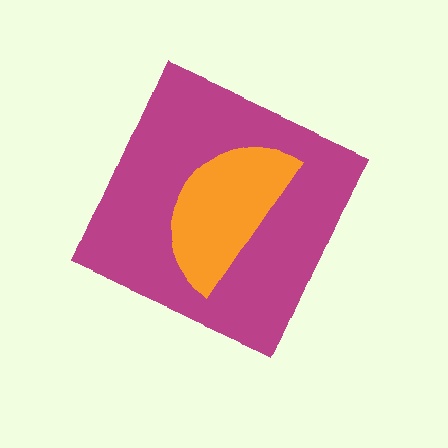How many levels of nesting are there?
2.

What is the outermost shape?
The magenta diamond.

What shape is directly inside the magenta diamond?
The orange semicircle.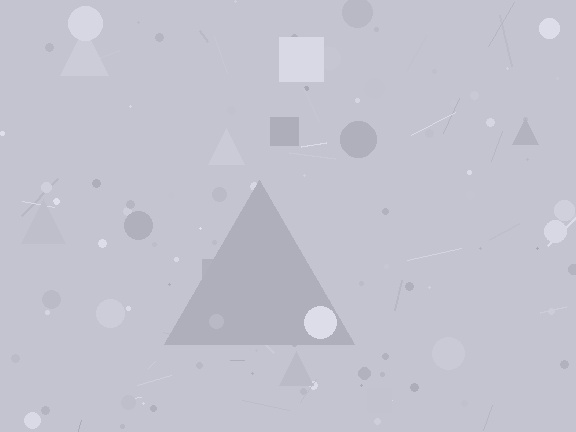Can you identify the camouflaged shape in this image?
The camouflaged shape is a triangle.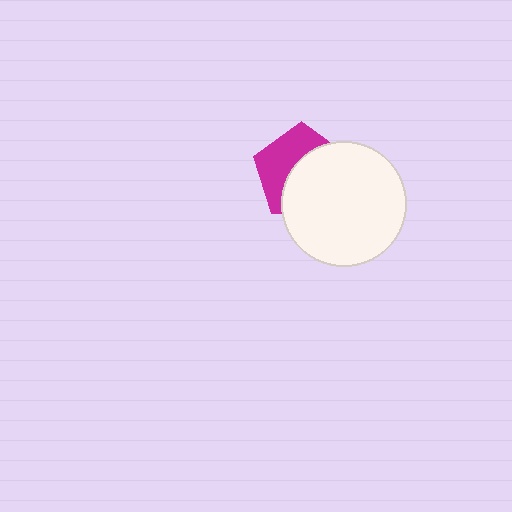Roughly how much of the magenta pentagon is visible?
A small part of it is visible (roughly 44%).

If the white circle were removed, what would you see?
You would see the complete magenta pentagon.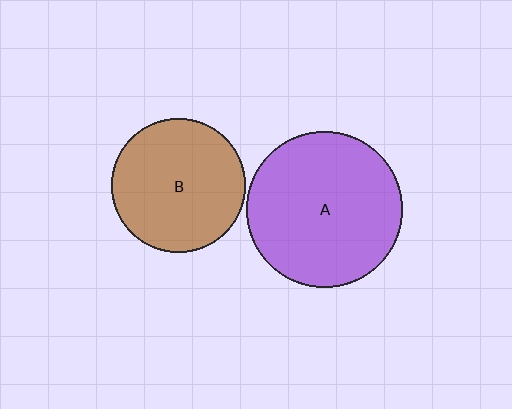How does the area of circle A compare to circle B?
Approximately 1.3 times.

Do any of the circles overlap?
No, none of the circles overlap.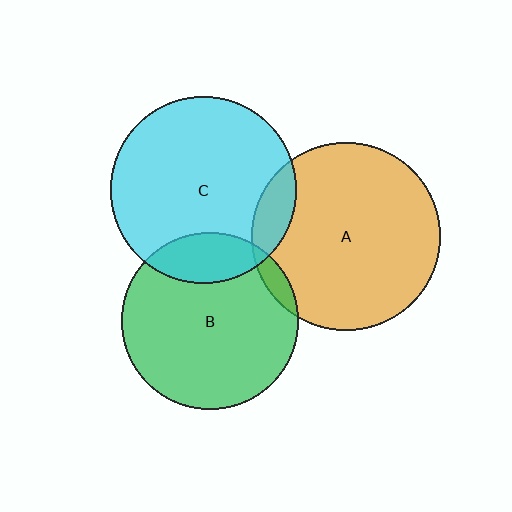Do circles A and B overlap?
Yes.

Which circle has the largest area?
Circle A (orange).